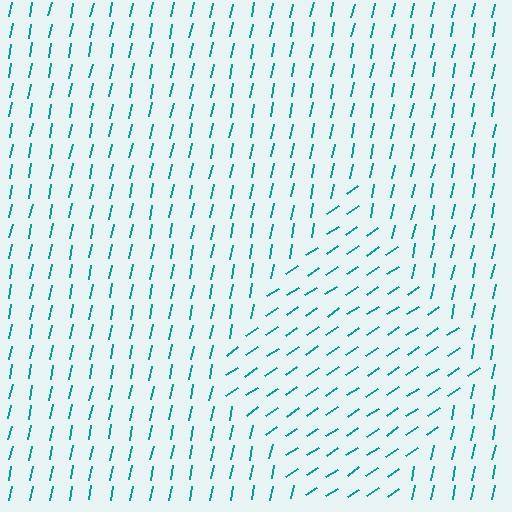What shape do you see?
I see a diamond.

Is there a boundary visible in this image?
Yes, there is a texture boundary formed by a change in line orientation.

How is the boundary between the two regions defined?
The boundary is defined purely by a change in line orientation (approximately 45 degrees difference). All lines are the same color and thickness.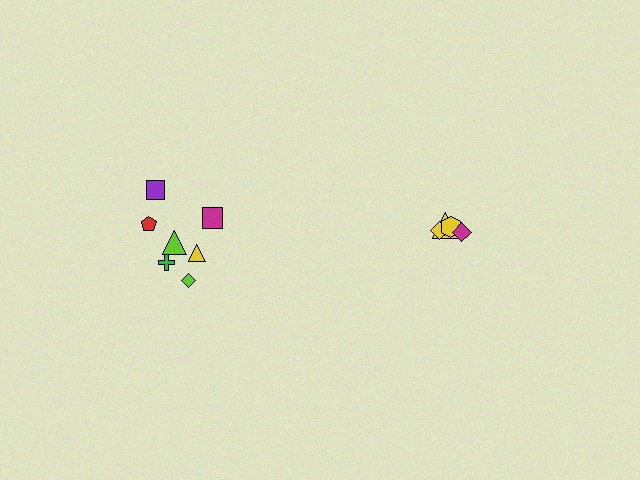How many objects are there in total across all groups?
There are 11 objects.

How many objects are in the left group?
There are 7 objects.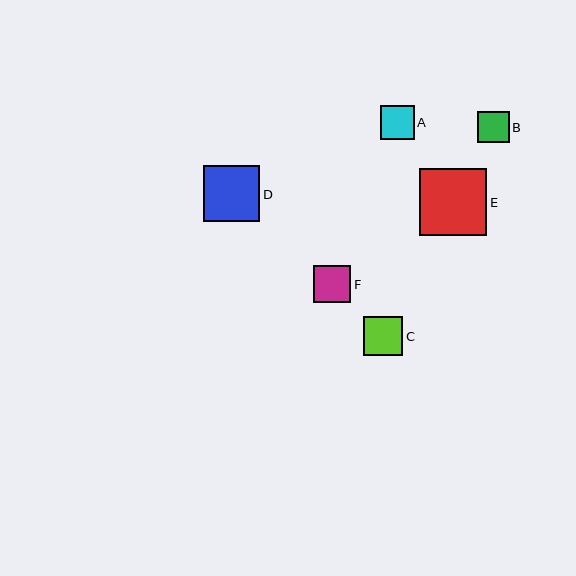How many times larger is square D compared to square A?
Square D is approximately 1.7 times the size of square A.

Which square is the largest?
Square E is the largest with a size of approximately 68 pixels.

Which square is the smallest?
Square B is the smallest with a size of approximately 31 pixels.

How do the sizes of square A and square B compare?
Square A and square B are approximately the same size.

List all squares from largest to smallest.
From largest to smallest: E, D, C, F, A, B.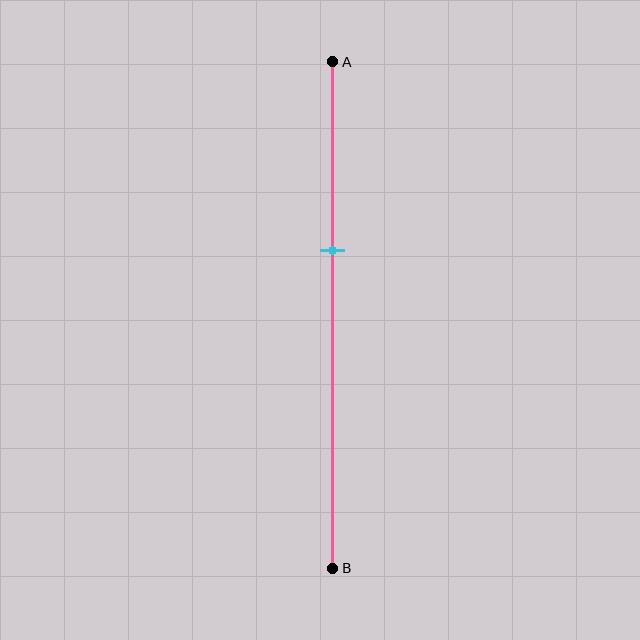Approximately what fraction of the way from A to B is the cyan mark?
The cyan mark is approximately 35% of the way from A to B.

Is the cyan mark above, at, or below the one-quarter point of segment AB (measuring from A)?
The cyan mark is below the one-quarter point of segment AB.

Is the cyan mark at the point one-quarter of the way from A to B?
No, the mark is at about 35% from A, not at the 25% one-quarter point.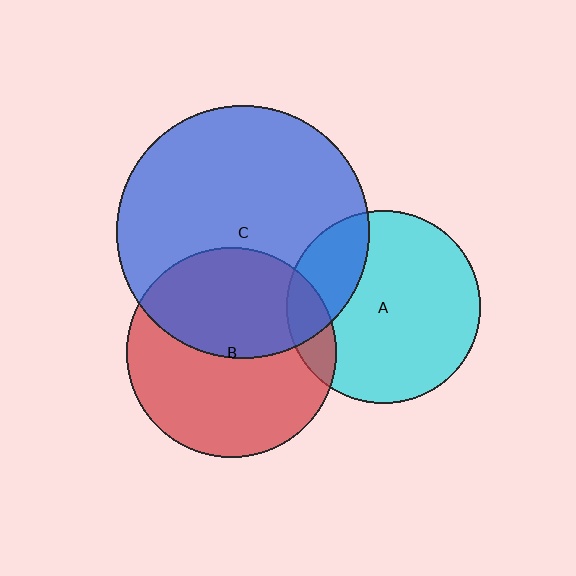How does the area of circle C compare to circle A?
Approximately 1.7 times.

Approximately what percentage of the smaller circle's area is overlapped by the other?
Approximately 45%.